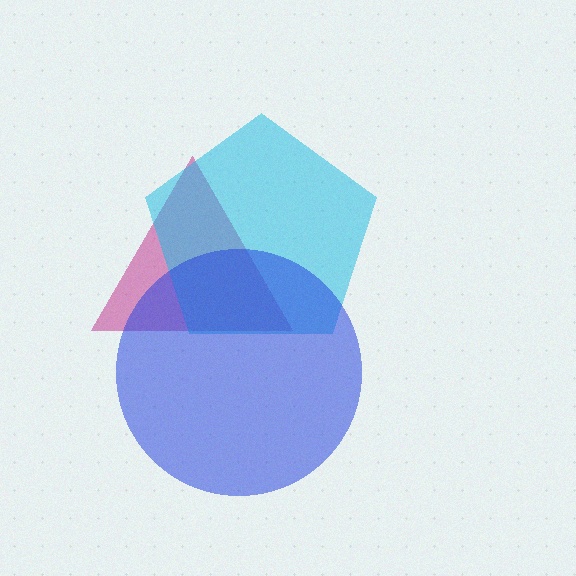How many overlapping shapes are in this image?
There are 3 overlapping shapes in the image.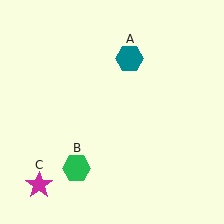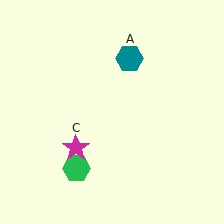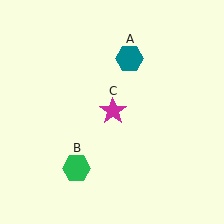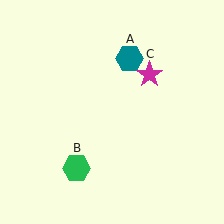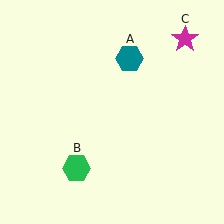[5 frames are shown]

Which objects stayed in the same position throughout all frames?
Teal hexagon (object A) and green hexagon (object B) remained stationary.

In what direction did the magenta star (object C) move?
The magenta star (object C) moved up and to the right.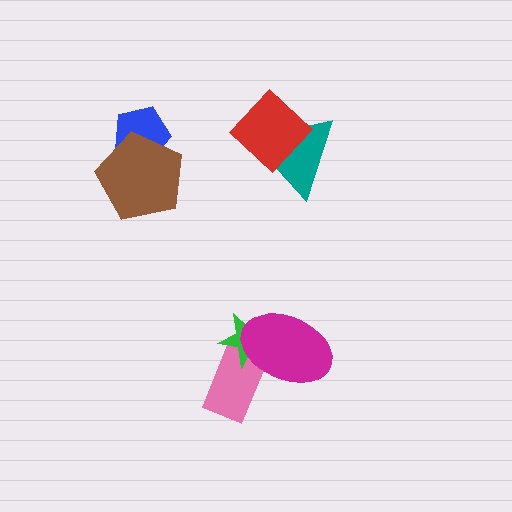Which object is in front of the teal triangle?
The red diamond is in front of the teal triangle.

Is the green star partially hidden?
Yes, it is partially covered by another shape.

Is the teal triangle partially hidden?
Yes, it is partially covered by another shape.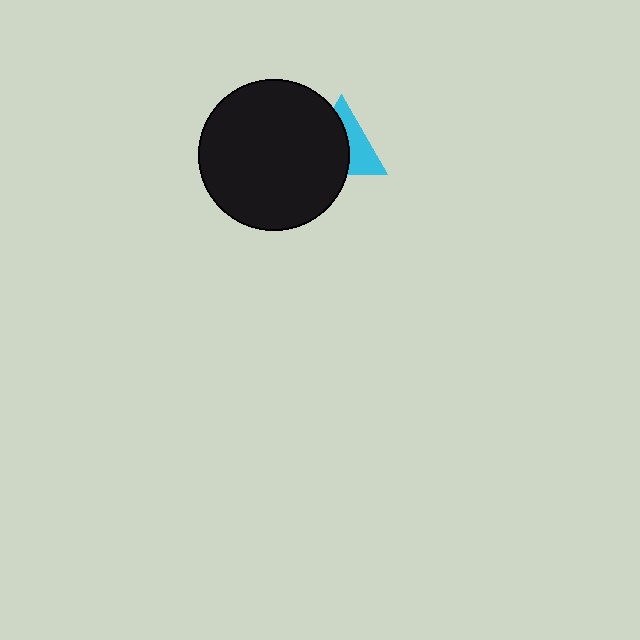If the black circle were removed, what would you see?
You would see the complete cyan triangle.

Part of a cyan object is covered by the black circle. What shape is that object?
It is a triangle.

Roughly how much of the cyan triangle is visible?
A small part of it is visible (roughly 44%).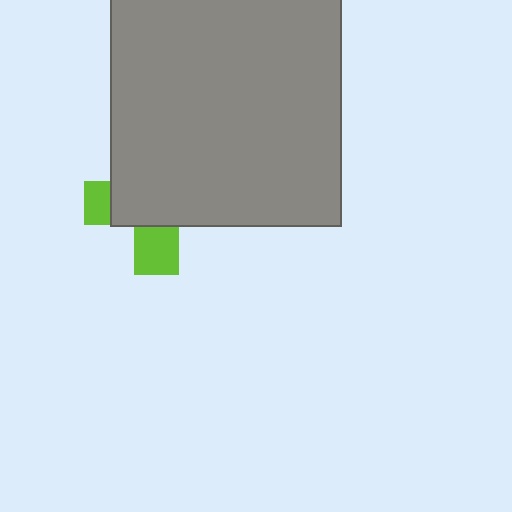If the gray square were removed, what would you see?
You would see the complete lime cross.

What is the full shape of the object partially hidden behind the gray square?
The partially hidden object is a lime cross.